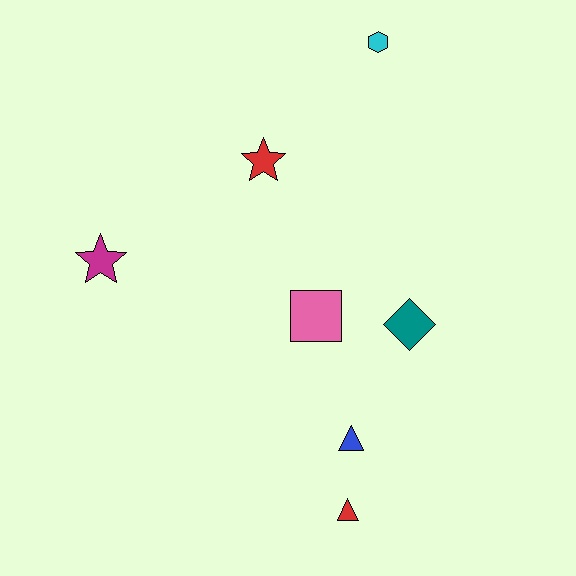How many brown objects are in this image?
There are no brown objects.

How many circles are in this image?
There are no circles.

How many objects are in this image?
There are 7 objects.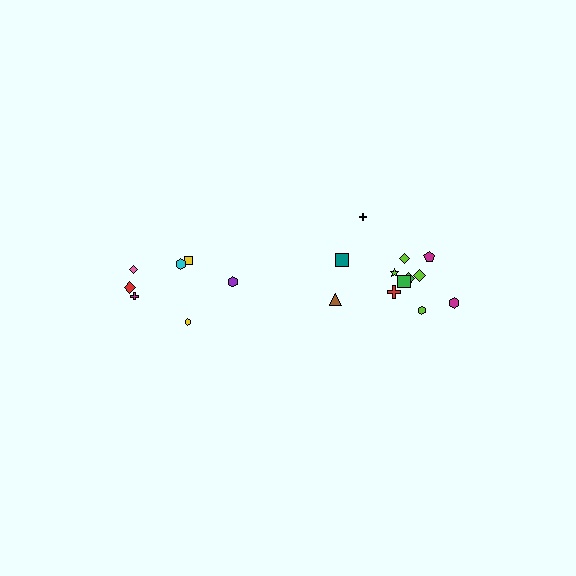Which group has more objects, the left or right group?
The right group.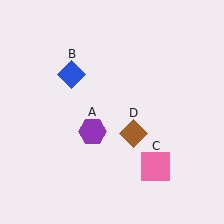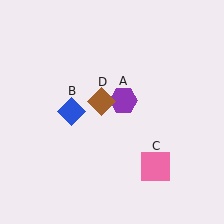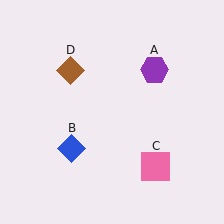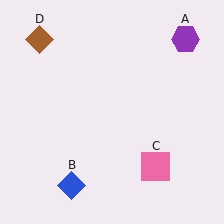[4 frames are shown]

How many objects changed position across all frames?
3 objects changed position: purple hexagon (object A), blue diamond (object B), brown diamond (object D).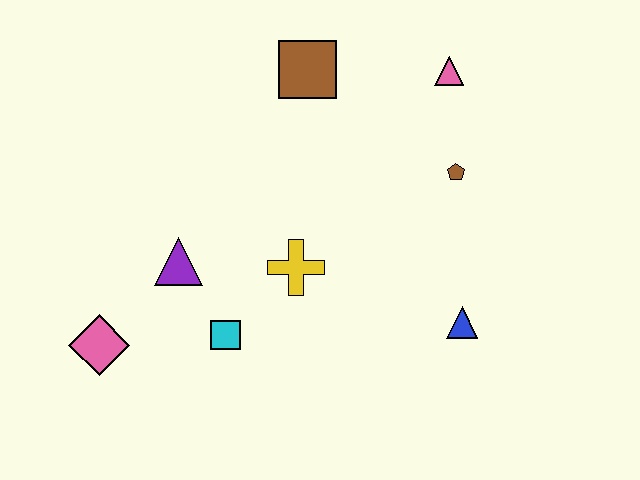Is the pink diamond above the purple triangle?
No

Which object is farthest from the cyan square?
The pink triangle is farthest from the cyan square.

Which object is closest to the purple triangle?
The cyan square is closest to the purple triangle.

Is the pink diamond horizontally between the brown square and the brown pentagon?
No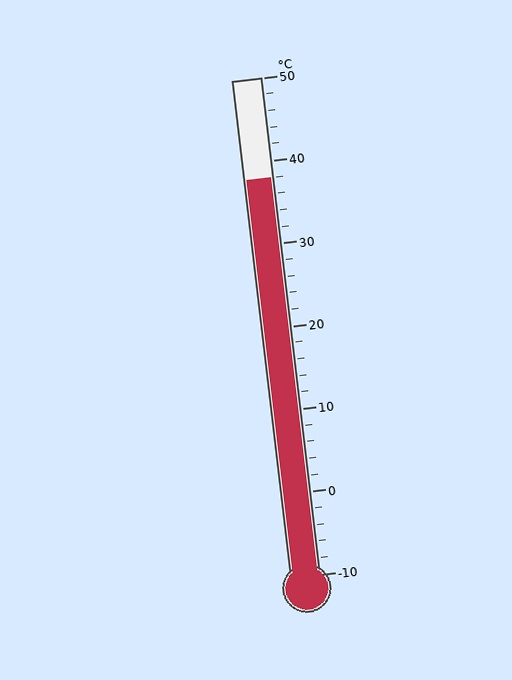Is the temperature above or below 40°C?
The temperature is below 40°C.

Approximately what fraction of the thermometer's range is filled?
The thermometer is filled to approximately 80% of its range.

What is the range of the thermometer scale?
The thermometer scale ranges from -10°C to 50°C.